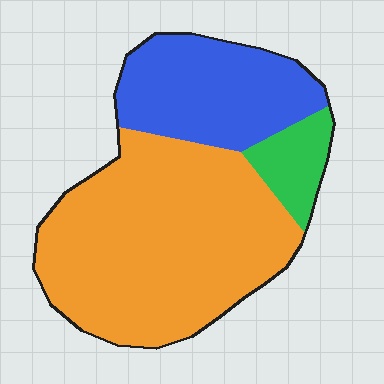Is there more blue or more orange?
Orange.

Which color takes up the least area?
Green, at roughly 10%.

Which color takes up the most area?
Orange, at roughly 65%.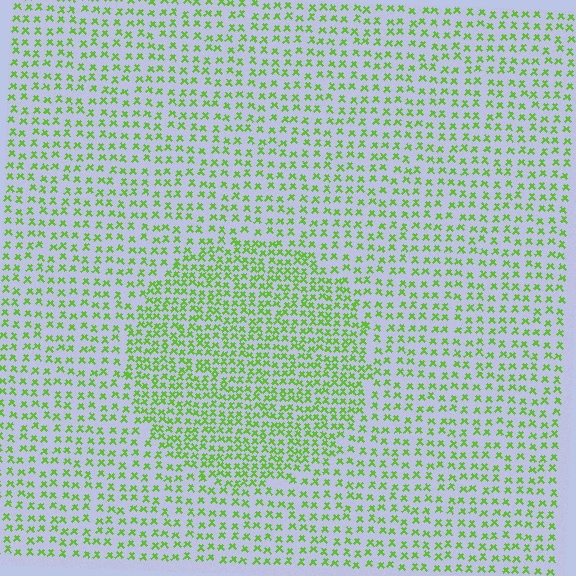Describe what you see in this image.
The image contains small lime elements arranged at two different densities. A circle-shaped region is visible where the elements are more densely packed than the surrounding area.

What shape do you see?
I see a circle.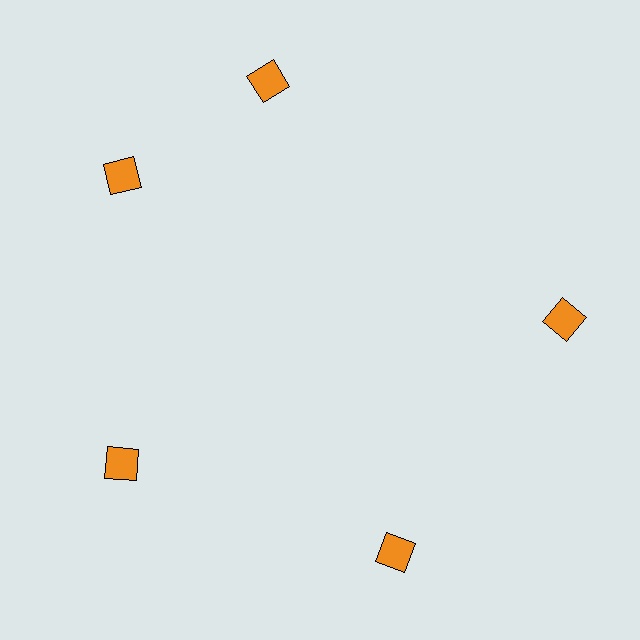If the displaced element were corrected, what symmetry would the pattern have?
It would have 5-fold rotational symmetry — the pattern would map onto itself every 72 degrees.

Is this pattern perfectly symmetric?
No. The 5 orange diamonds are arranged in a ring, but one element near the 1 o'clock position is rotated out of alignment along the ring, breaking the 5-fold rotational symmetry.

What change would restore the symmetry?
The symmetry would be restored by rotating it back into even spacing with its neighbors so that all 5 diamonds sit at equal angles and equal distance from the center.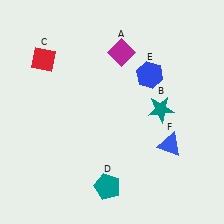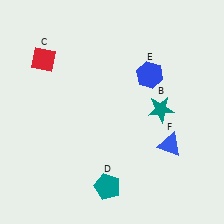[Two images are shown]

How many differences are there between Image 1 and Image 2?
There is 1 difference between the two images.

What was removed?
The magenta diamond (A) was removed in Image 2.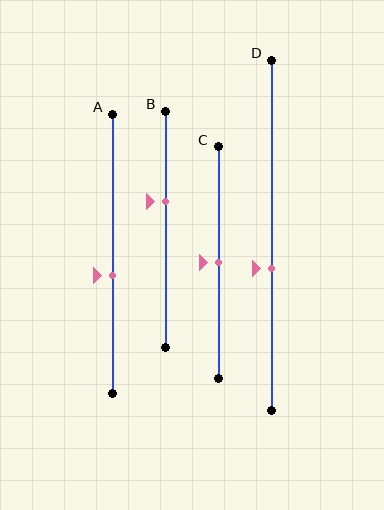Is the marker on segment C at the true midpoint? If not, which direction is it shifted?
Yes, the marker on segment C is at the true midpoint.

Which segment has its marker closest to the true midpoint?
Segment C has its marker closest to the true midpoint.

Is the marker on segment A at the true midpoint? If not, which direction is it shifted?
No, the marker on segment A is shifted downward by about 7% of the segment length.